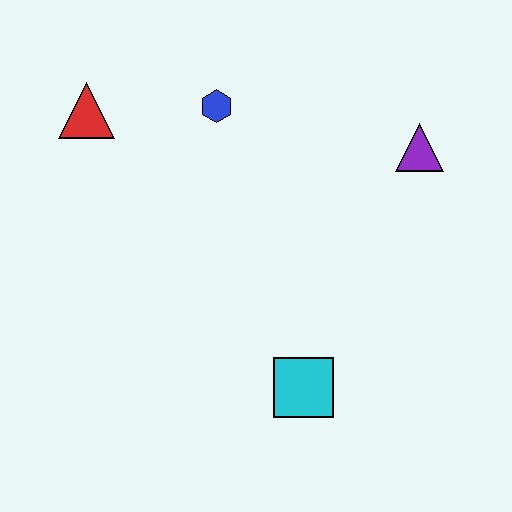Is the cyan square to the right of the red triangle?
Yes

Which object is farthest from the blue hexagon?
The cyan square is farthest from the blue hexagon.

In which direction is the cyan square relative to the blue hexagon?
The cyan square is below the blue hexagon.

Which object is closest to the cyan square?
The purple triangle is closest to the cyan square.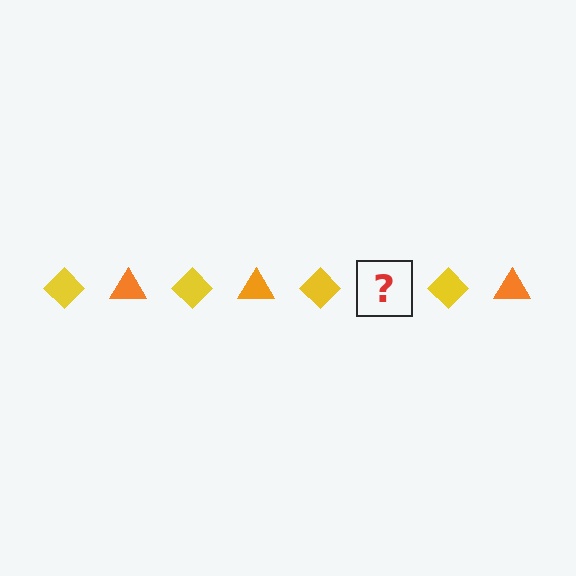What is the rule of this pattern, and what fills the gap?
The rule is that the pattern alternates between yellow diamond and orange triangle. The gap should be filled with an orange triangle.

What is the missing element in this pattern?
The missing element is an orange triangle.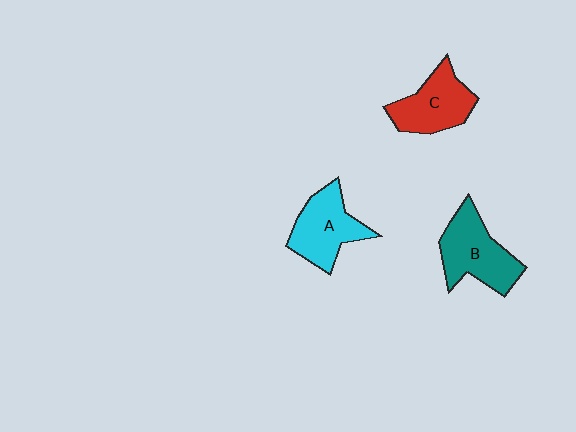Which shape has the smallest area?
Shape C (red).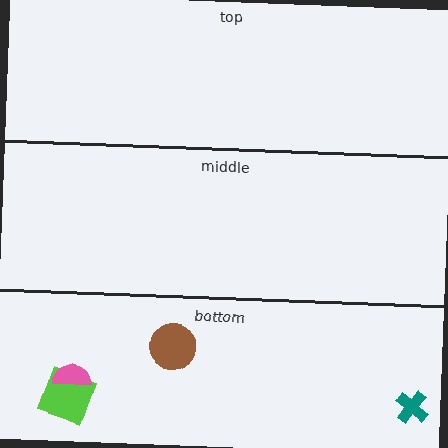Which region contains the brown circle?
The bottom region.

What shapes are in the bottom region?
The lime square, the pink semicircle, the teal cross, the brown circle.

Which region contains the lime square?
The bottom region.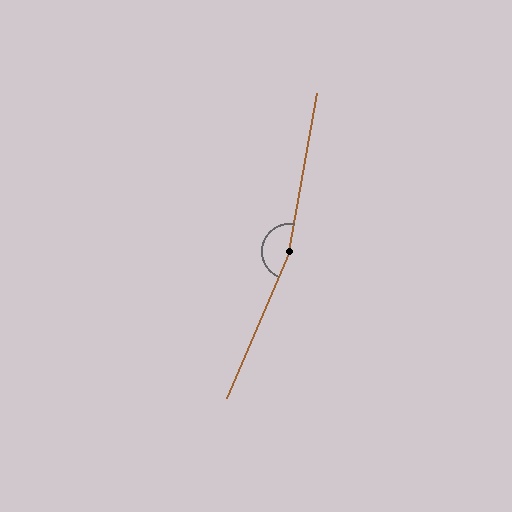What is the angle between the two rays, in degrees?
Approximately 167 degrees.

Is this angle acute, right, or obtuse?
It is obtuse.